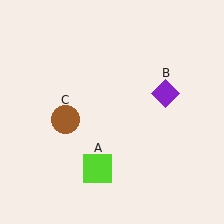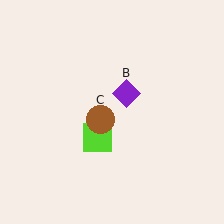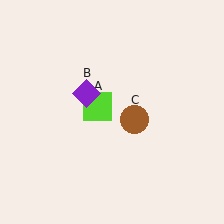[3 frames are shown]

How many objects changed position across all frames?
3 objects changed position: lime square (object A), purple diamond (object B), brown circle (object C).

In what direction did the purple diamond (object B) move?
The purple diamond (object B) moved left.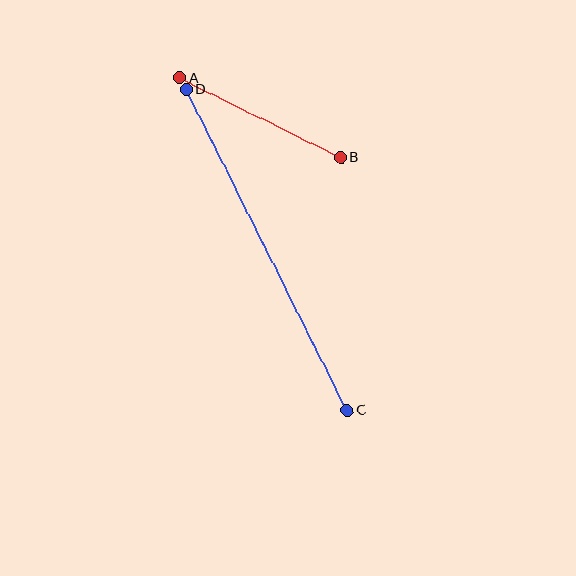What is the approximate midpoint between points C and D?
The midpoint is at approximately (267, 250) pixels.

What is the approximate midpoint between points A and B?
The midpoint is at approximately (260, 118) pixels.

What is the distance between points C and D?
The distance is approximately 359 pixels.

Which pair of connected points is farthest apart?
Points C and D are farthest apart.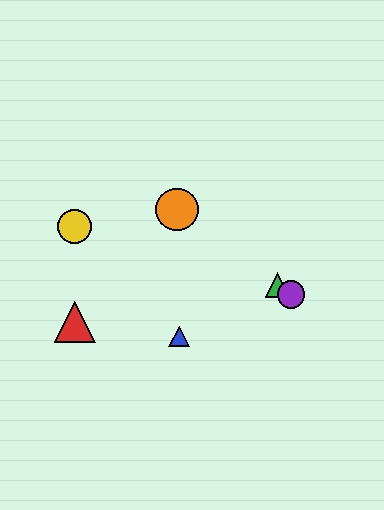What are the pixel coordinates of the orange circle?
The orange circle is at (177, 210).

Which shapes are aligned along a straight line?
The green triangle, the purple circle, the orange circle are aligned along a straight line.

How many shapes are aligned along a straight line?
3 shapes (the green triangle, the purple circle, the orange circle) are aligned along a straight line.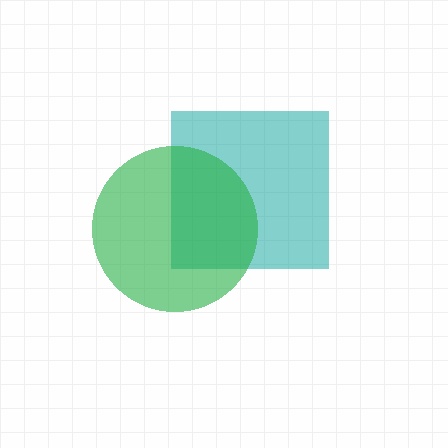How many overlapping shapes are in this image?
There are 2 overlapping shapes in the image.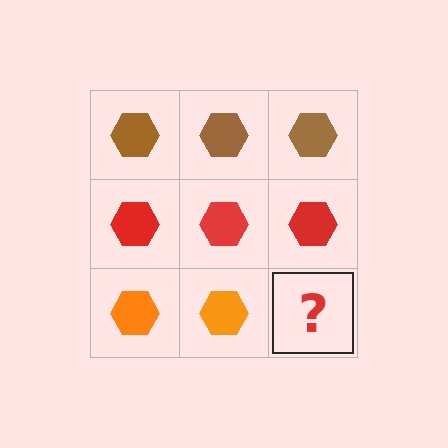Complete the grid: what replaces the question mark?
The question mark should be replaced with an orange hexagon.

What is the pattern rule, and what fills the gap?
The rule is that each row has a consistent color. The gap should be filled with an orange hexagon.